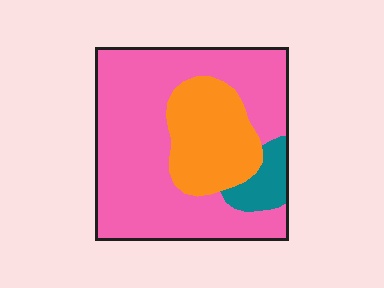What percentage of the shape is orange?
Orange covers roughly 25% of the shape.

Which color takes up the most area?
Pink, at roughly 70%.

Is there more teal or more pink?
Pink.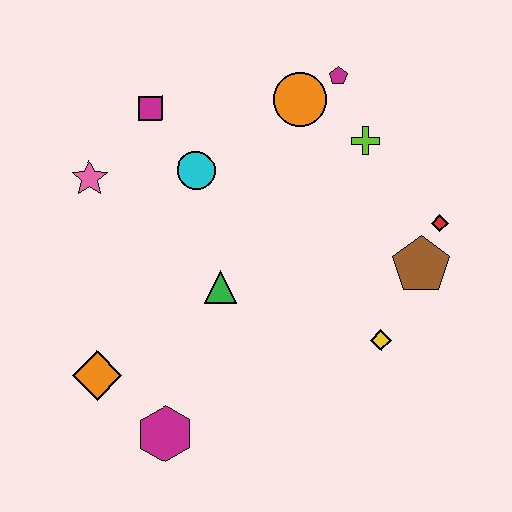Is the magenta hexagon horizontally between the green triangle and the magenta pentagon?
No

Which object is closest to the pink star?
The magenta square is closest to the pink star.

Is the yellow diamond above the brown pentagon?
No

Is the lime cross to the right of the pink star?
Yes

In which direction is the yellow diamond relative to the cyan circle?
The yellow diamond is to the right of the cyan circle.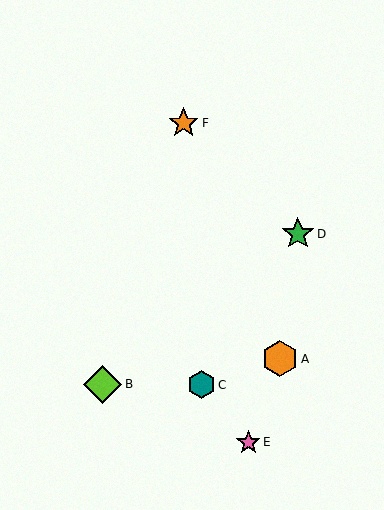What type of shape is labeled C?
Shape C is a teal hexagon.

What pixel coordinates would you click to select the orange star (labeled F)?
Click at (184, 123) to select the orange star F.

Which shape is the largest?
The lime diamond (labeled B) is the largest.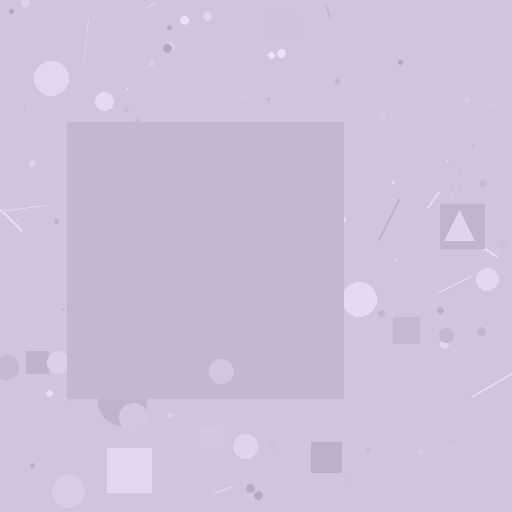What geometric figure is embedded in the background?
A square is embedded in the background.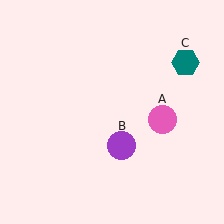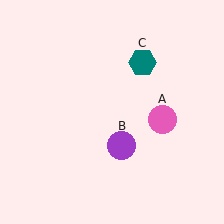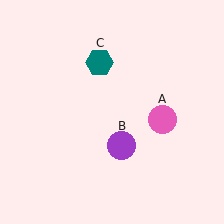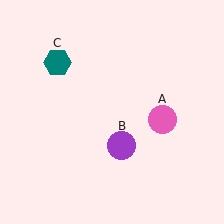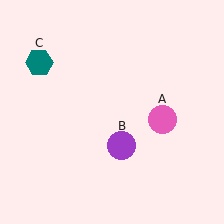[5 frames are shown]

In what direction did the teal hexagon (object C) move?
The teal hexagon (object C) moved left.